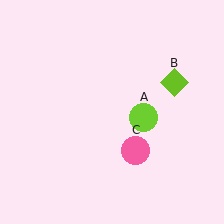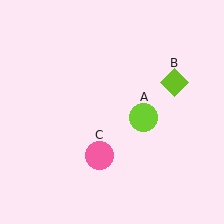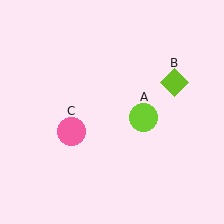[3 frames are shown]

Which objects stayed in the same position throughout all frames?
Lime circle (object A) and lime diamond (object B) remained stationary.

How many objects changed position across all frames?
1 object changed position: pink circle (object C).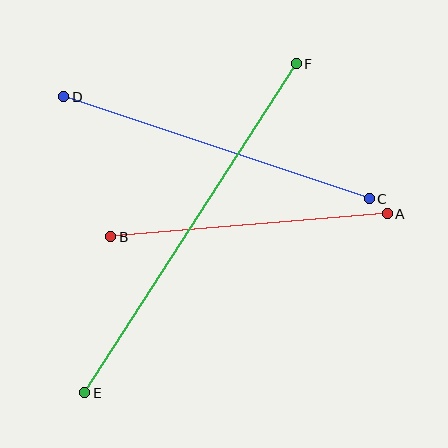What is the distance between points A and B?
The distance is approximately 278 pixels.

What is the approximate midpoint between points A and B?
The midpoint is at approximately (249, 225) pixels.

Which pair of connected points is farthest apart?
Points E and F are farthest apart.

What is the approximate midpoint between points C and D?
The midpoint is at approximately (216, 148) pixels.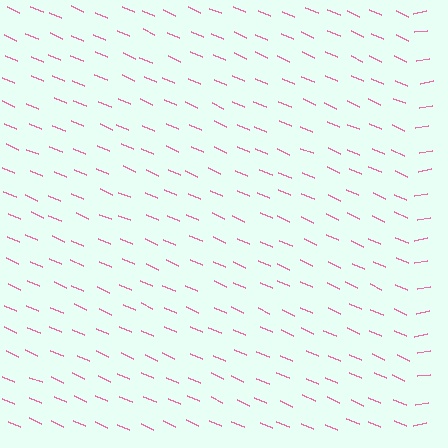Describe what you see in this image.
The image is filled with small pink line segments. A rectangle region in the image has lines oriented differently from the surrounding lines, creating a visible texture boundary.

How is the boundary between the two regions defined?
The boundary is defined purely by a change in line orientation (approximately 33 degrees difference). All lines are the same color and thickness.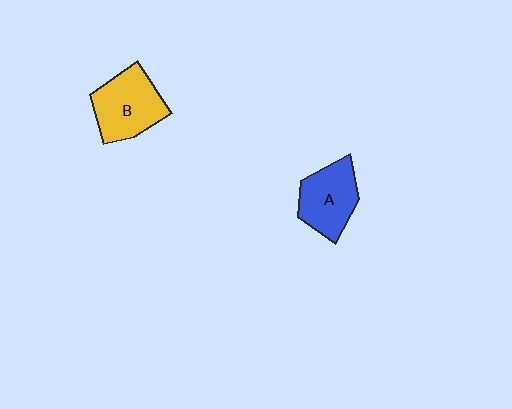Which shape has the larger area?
Shape B (yellow).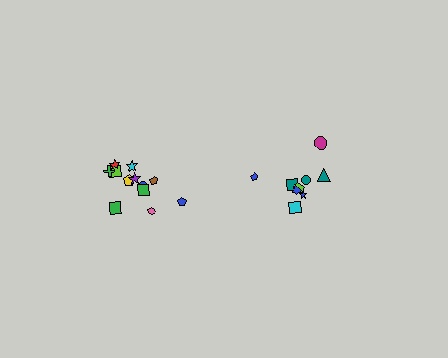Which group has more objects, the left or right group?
The left group.